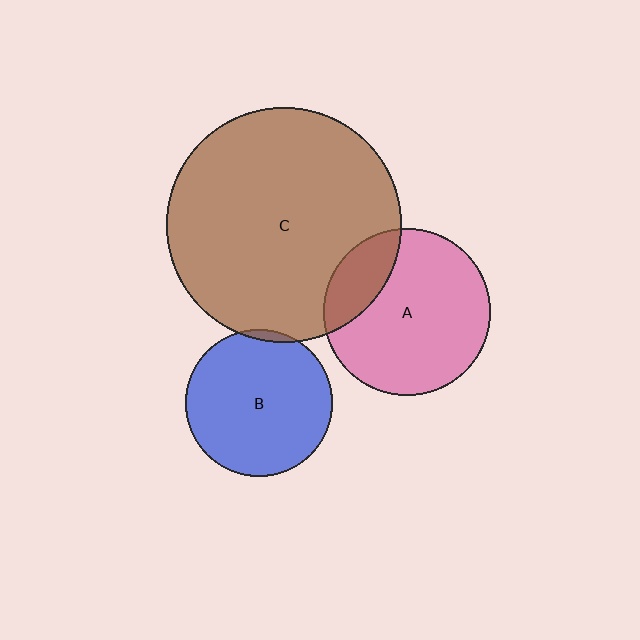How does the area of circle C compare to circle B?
Approximately 2.6 times.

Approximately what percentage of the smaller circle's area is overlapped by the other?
Approximately 20%.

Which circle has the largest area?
Circle C (brown).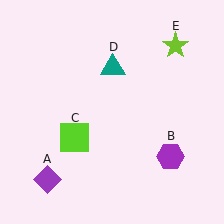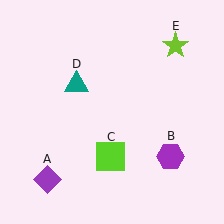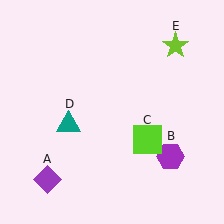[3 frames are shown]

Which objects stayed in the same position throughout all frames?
Purple diamond (object A) and purple hexagon (object B) and lime star (object E) remained stationary.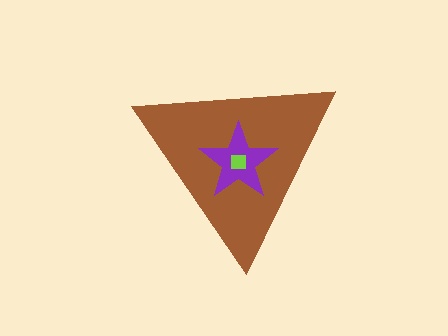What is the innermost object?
The lime square.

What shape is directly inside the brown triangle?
The purple star.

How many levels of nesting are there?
3.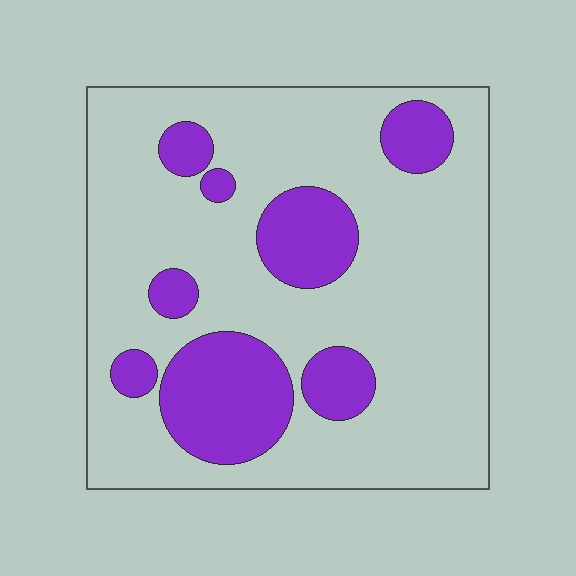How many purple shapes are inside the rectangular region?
8.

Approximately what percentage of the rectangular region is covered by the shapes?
Approximately 25%.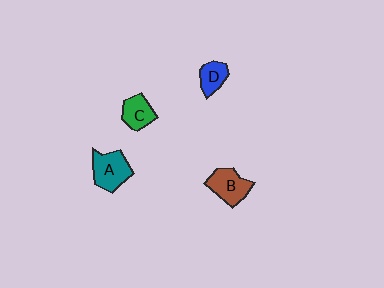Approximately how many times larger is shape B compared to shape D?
Approximately 1.5 times.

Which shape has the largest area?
Shape A (teal).